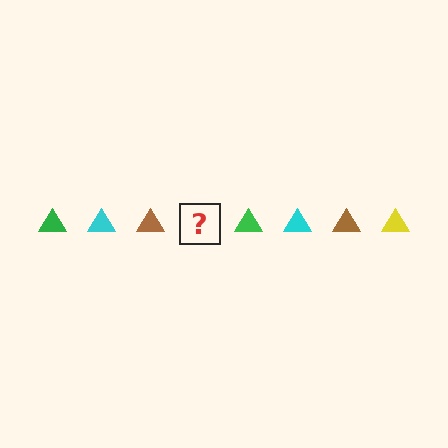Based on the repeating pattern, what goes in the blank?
The blank should be a yellow triangle.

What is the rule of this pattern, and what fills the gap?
The rule is that the pattern cycles through green, cyan, brown, yellow triangles. The gap should be filled with a yellow triangle.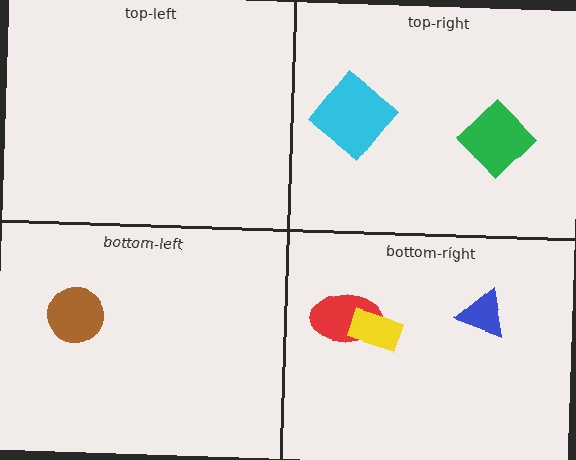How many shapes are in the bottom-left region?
1.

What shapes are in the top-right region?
The cyan diamond, the green diamond.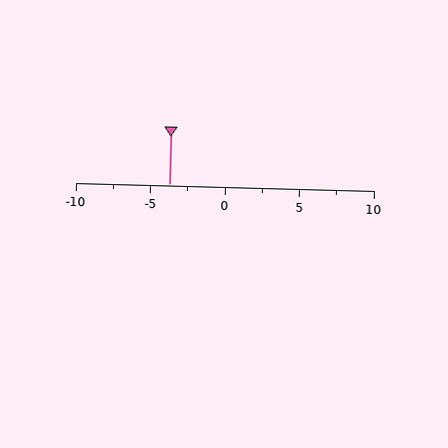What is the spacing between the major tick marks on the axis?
The major ticks are spaced 5 apart.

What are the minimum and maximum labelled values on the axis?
The axis runs from -10 to 10.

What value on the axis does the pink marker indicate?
The marker indicates approximately -3.8.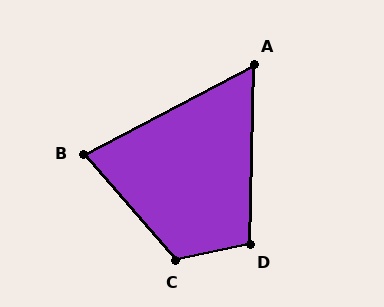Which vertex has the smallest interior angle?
A, at approximately 61 degrees.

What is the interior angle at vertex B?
Approximately 77 degrees (acute).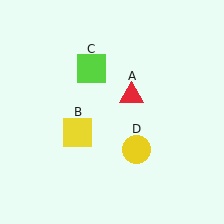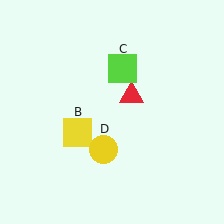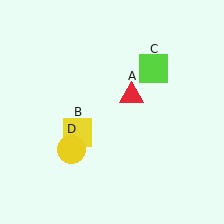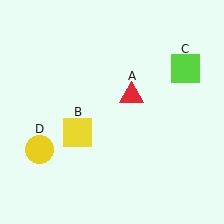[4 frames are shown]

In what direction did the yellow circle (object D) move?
The yellow circle (object D) moved left.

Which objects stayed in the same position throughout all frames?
Red triangle (object A) and yellow square (object B) remained stationary.